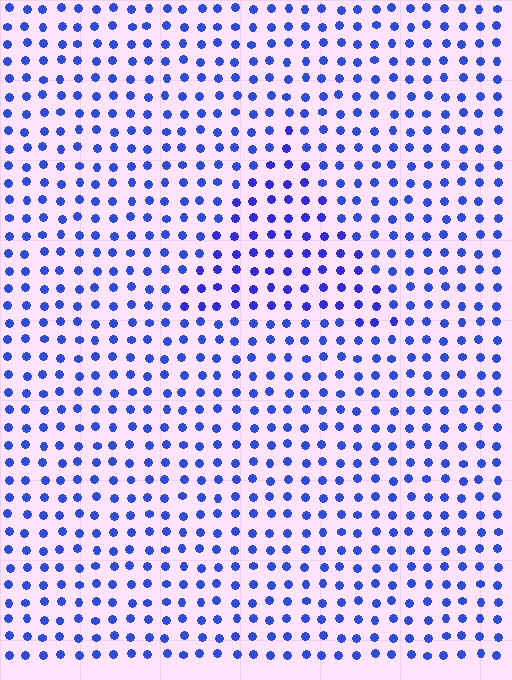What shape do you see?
I see a triangle.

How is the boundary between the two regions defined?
The boundary is defined purely by a slight shift in hue (about 13 degrees). Spacing, size, and orientation are identical on both sides.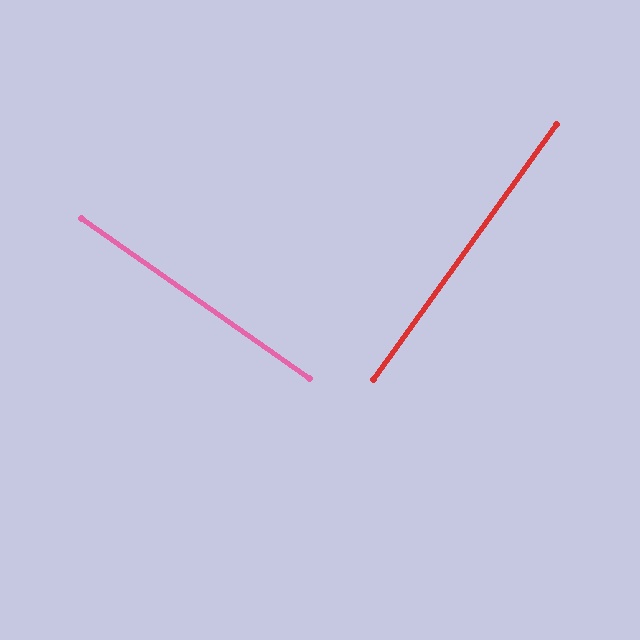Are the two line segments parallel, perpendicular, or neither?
Perpendicular — they meet at approximately 90°.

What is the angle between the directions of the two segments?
Approximately 90 degrees.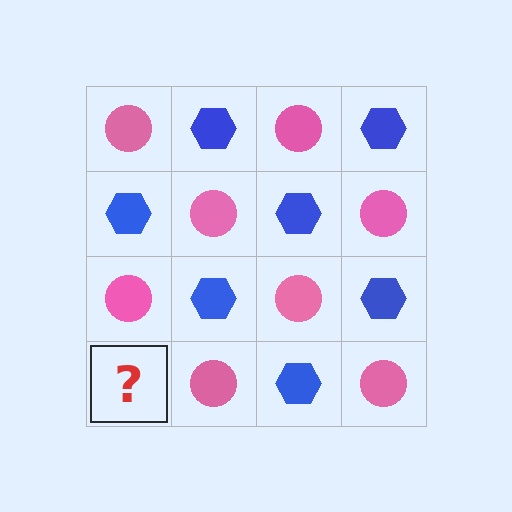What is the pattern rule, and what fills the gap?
The rule is that it alternates pink circle and blue hexagon in a checkerboard pattern. The gap should be filled with a blue hexagon.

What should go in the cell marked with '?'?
The missing cell should contain a blue hexagon.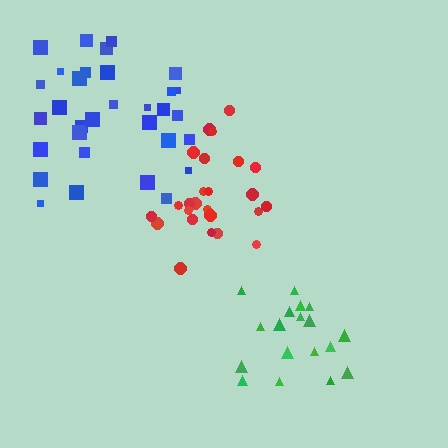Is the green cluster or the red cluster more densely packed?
Green.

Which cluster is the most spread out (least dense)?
Blue.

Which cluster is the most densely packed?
Green.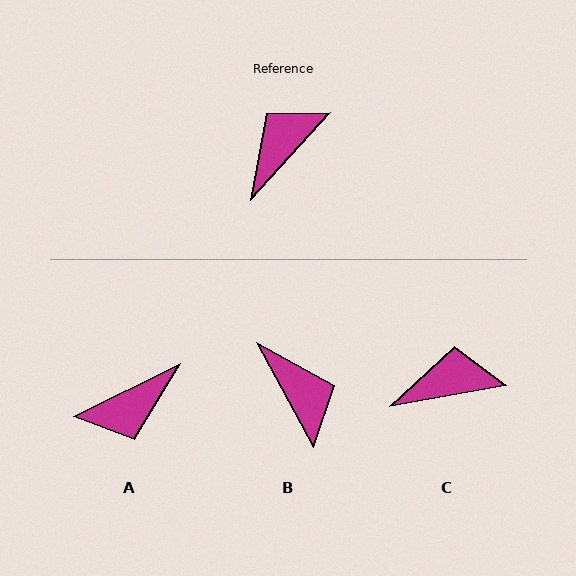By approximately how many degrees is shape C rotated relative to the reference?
Approximately 37 degrees clockwise.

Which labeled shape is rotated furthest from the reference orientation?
A, about 159 degrees away.